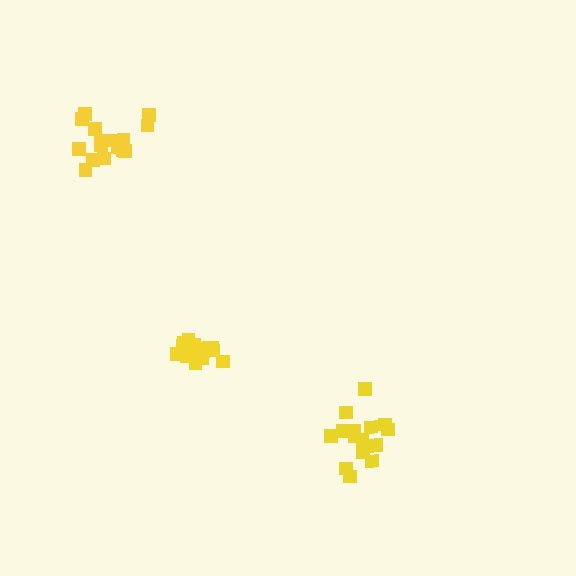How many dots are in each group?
Group 1: 16 dots, Group 2: 15 dots, Group 3: 15 dots (46 total).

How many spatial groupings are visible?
There are 3 spatial groupings.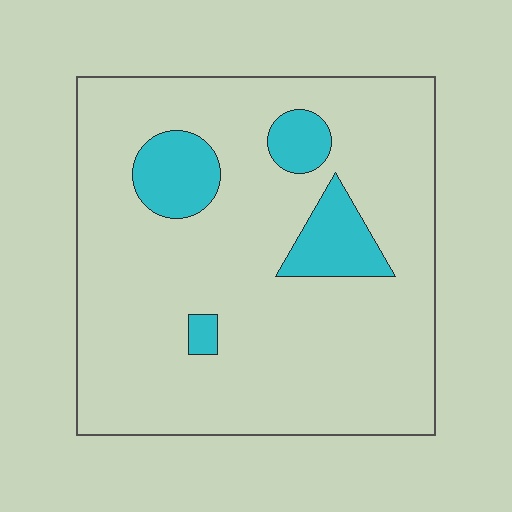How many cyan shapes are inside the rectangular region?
4.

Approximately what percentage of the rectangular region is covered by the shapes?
Approximately 15%.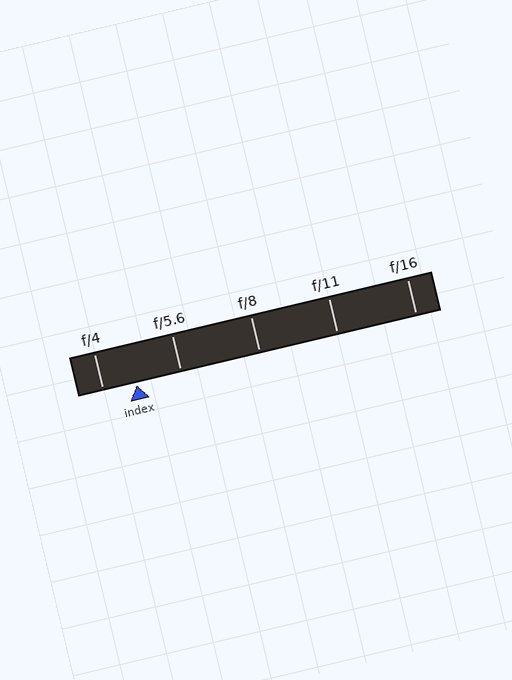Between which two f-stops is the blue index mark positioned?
The index mark is between f/4 and f/5.6.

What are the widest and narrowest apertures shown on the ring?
The widest aperture shown is f/4 and the narrowest is f/16.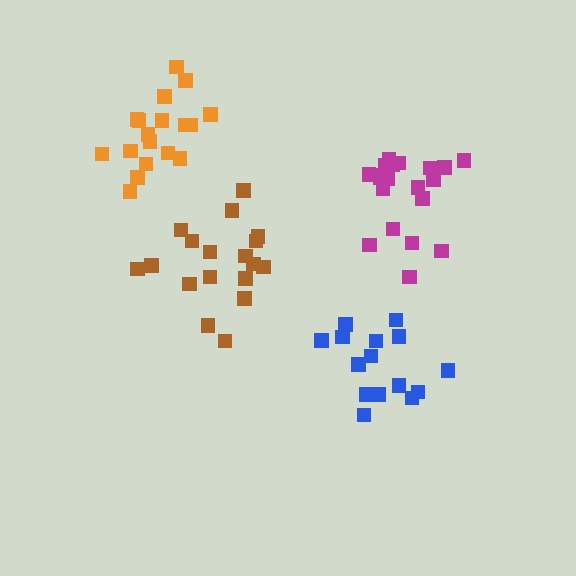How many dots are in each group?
Group 1: 21 dots, Group 2: 15 dots, Group 3: 18 dots, Group 4: 18 dots (72 total).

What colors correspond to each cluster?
The clusters are colored: magenta, blue, orange, brown.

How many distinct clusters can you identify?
There are 4 distinct clusters.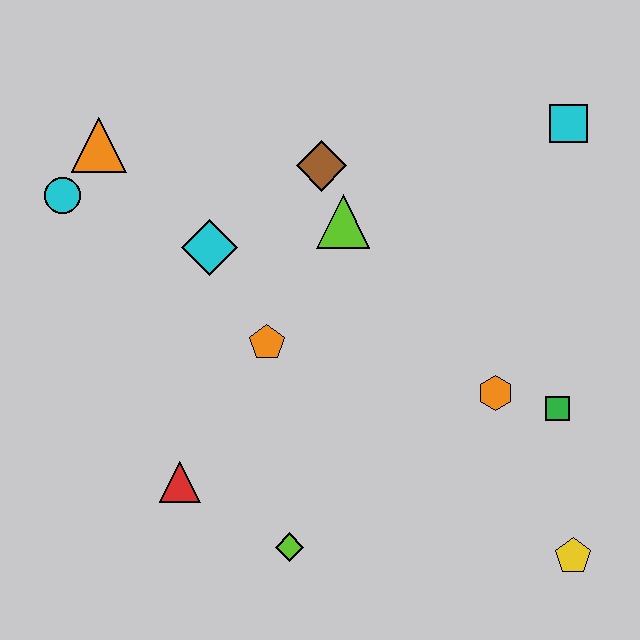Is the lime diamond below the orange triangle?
Yes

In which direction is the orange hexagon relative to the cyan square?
The orange hexagon is below the cyan square.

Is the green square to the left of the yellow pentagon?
Yes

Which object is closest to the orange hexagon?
The green square is closest to the orange hexagon.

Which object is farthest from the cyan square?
The red triangle is farthest from the cyan square.